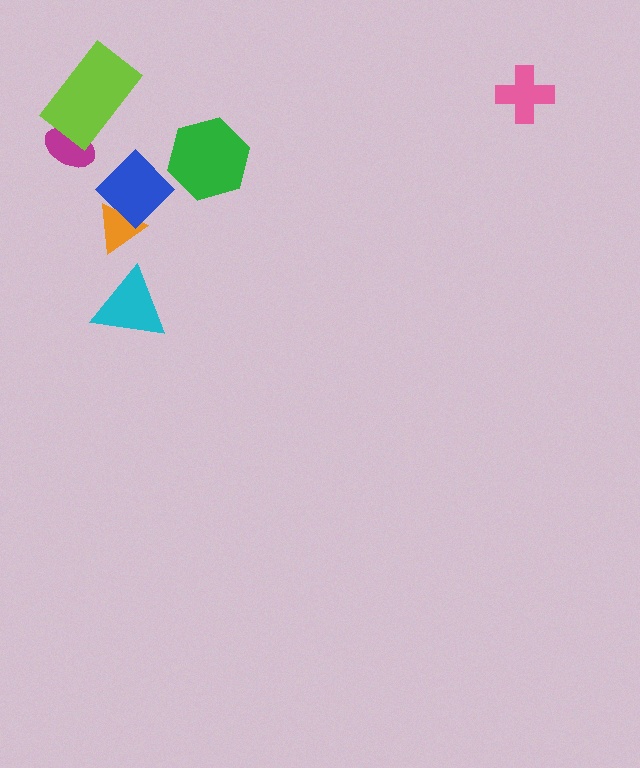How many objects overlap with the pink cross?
0 objects overlap with the pink cross.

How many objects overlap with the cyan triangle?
0 objects overlap with the cyan triangle.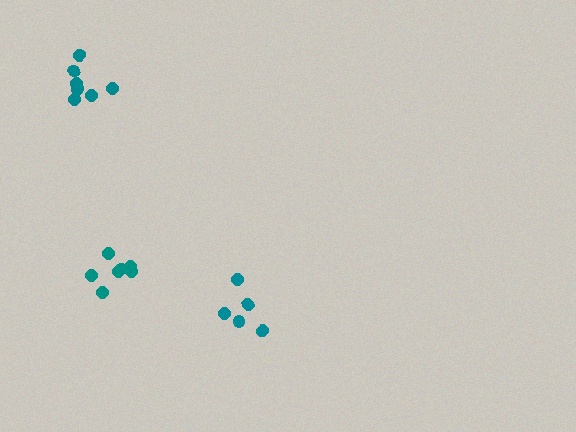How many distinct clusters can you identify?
There are 3 distinct clusters.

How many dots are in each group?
Group 1: 7 dots, Group 2: 7 dots, Group 3: 5 dots (19 total).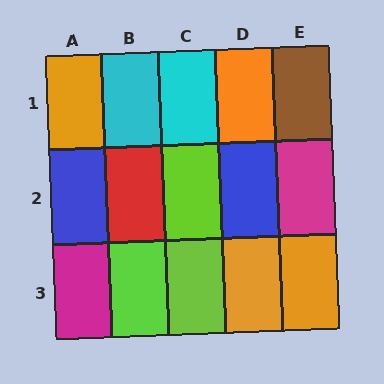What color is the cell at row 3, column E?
Orange.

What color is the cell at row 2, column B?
Red.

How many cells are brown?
1 cell is brown.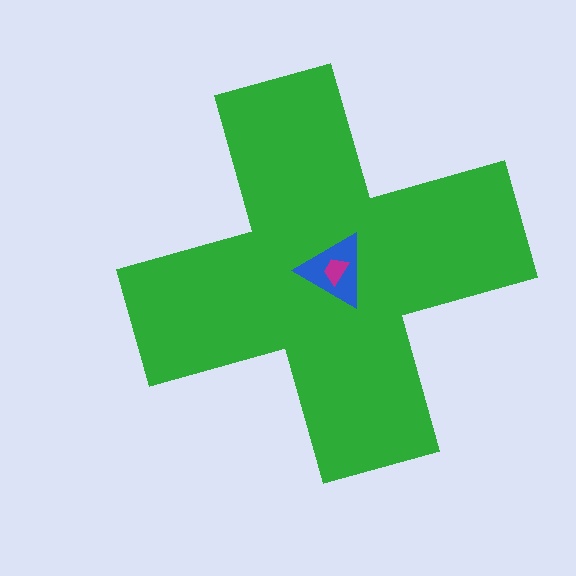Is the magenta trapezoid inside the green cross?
Yes.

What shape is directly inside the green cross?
The blue triangle.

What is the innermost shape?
The magenta trapezoid.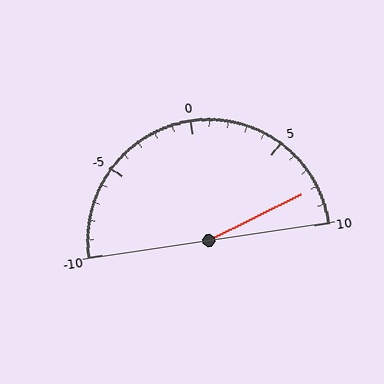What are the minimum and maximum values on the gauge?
The gauge ranges from -10 to 10.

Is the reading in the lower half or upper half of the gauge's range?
The reading is in the upper half of the range (-10 to 10).